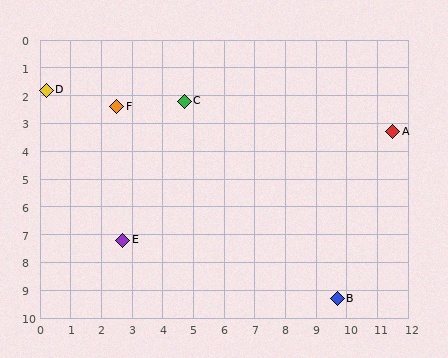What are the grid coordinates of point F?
Point F is at approximately (2.5, 2.4).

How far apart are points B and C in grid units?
Points B and C are about 8.7 grid units apart.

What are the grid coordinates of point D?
Point D is at approximately (0.2, 1.8).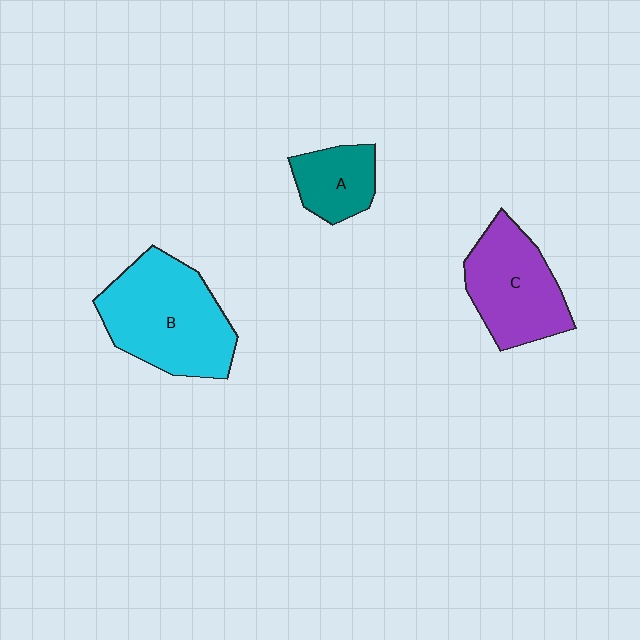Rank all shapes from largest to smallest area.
From largest to smallest: B (cyan), C (purple), A (teal).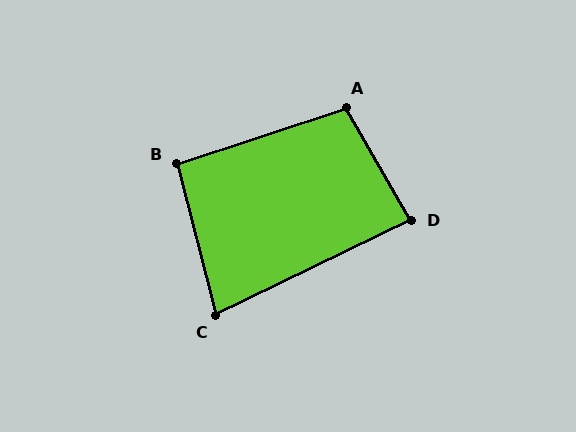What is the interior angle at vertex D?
Approximately 86 degrees (approximately right).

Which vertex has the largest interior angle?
A, at approximately 101 degrees.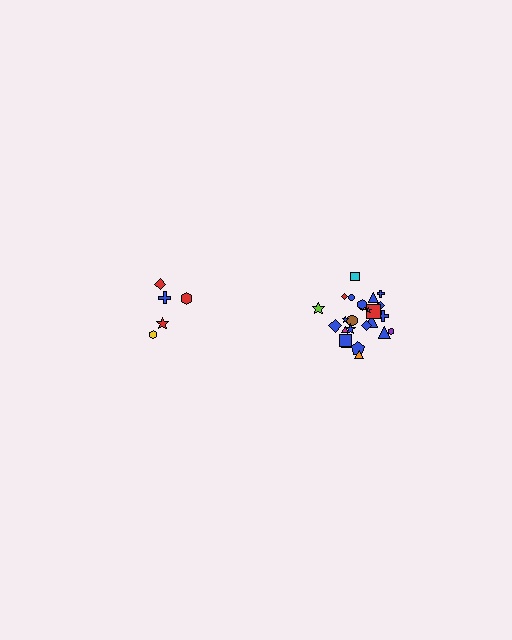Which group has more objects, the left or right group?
The right group.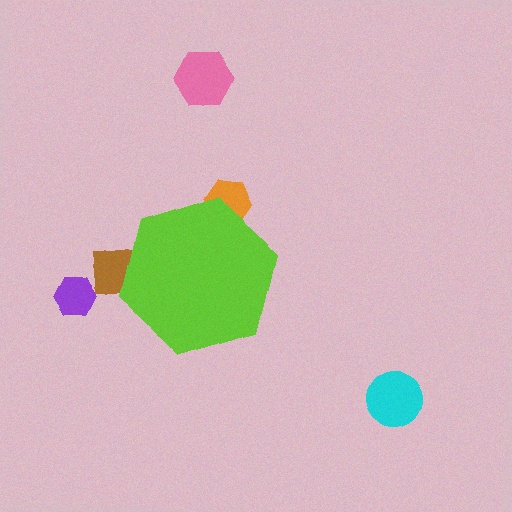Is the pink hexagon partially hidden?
No, the pink hexagon is fully visible.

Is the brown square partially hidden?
Yes, the brown square is partially hidden behind the lime hexagon.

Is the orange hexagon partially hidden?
Yes, the orange hexagon is partially hidden behind the lime hexagon.